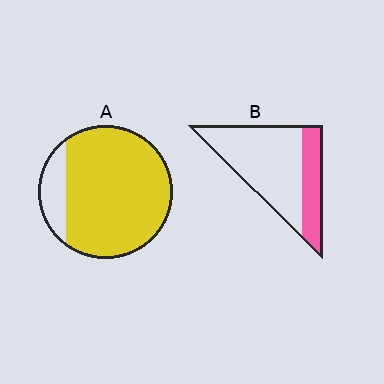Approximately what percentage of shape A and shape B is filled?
A is approximately 85% and B is approximately 30%.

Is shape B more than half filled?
No.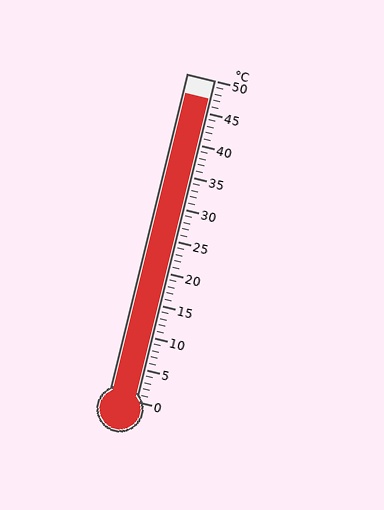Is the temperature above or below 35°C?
The temperature is above 35°C.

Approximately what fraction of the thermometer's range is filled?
The thermometer is filled to approximately 95% of its range.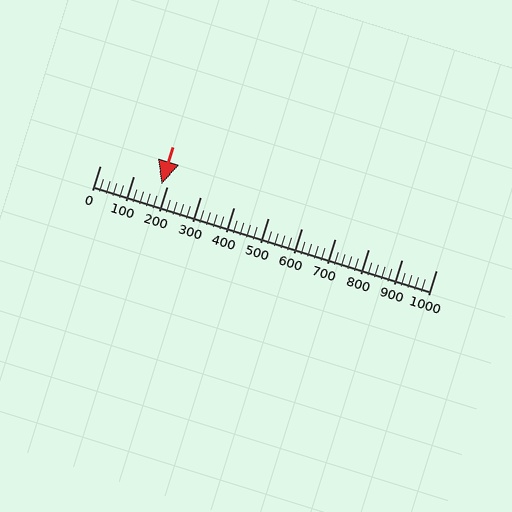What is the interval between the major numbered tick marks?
The major tick marks are spaced 100 units apart.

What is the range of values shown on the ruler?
The ruler shows values from 0 to 1000.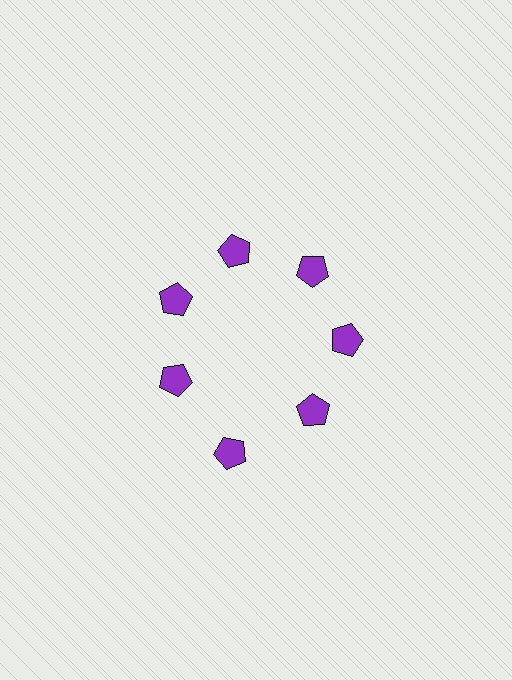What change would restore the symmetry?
The symmetry would be restored by moving it inward, back onto the ring so that all 7 pentagons sit at equal angles and equal distance from the center.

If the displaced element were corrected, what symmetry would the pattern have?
It would have 7-fold rotational symmetry — the pattern would map onto itself every 51 degrees.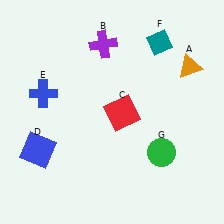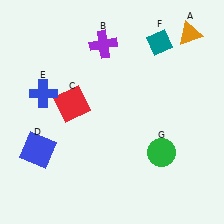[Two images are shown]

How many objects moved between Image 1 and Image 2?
2 objects moved between the two images.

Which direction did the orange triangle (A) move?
The orange triangle (A) moved up.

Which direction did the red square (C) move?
The red square (C) moved left.